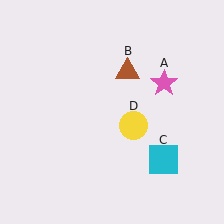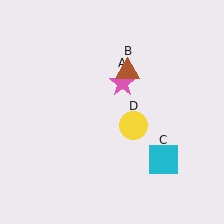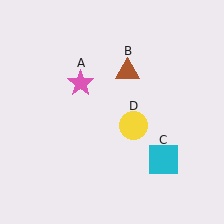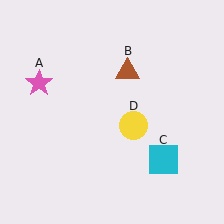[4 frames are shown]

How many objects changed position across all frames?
1 object changed position: pink star (object A).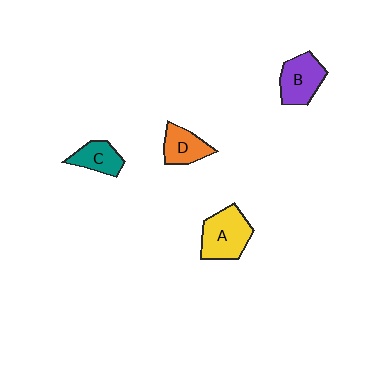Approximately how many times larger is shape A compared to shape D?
Approximately 1.5 times.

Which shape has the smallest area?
Shape C (teal).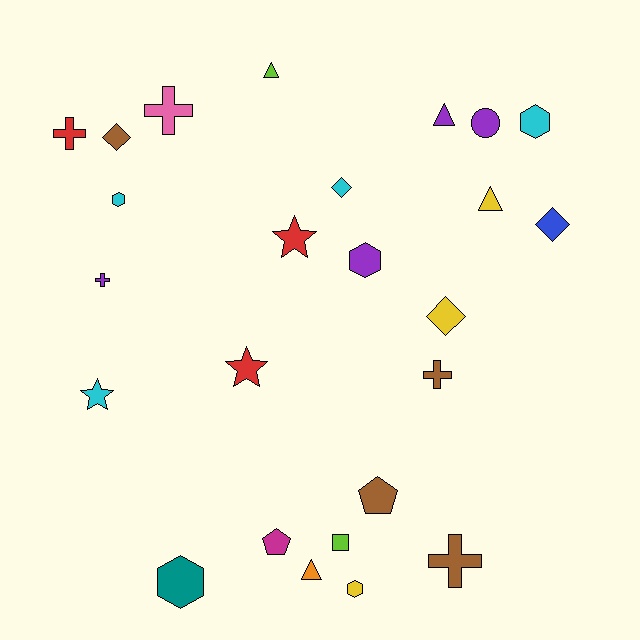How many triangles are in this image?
There are 4 triangles.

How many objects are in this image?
There are 25 objects.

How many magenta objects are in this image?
There is 1 magenta object.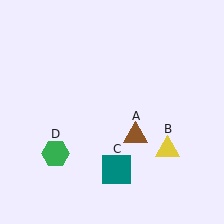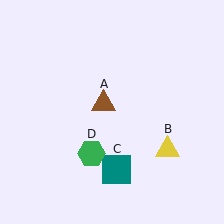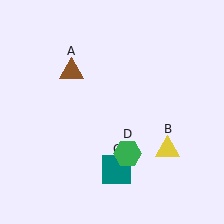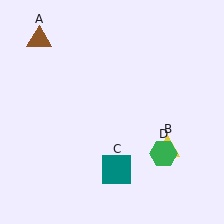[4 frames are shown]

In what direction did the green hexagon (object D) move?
The green hexagon (object D) moved right.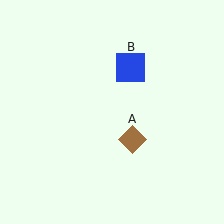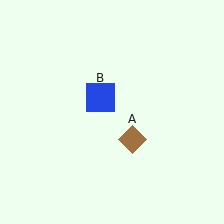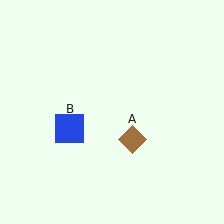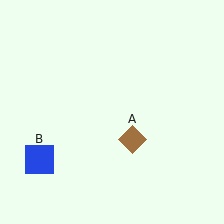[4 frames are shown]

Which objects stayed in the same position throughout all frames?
Brown diamond (object A) remained stationary.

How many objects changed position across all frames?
1 object changed position: blue square (object B).